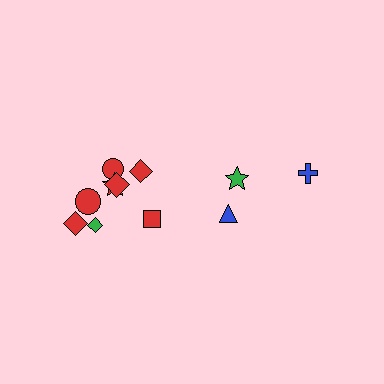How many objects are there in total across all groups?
There are 11 objects.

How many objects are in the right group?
There are 3 objects.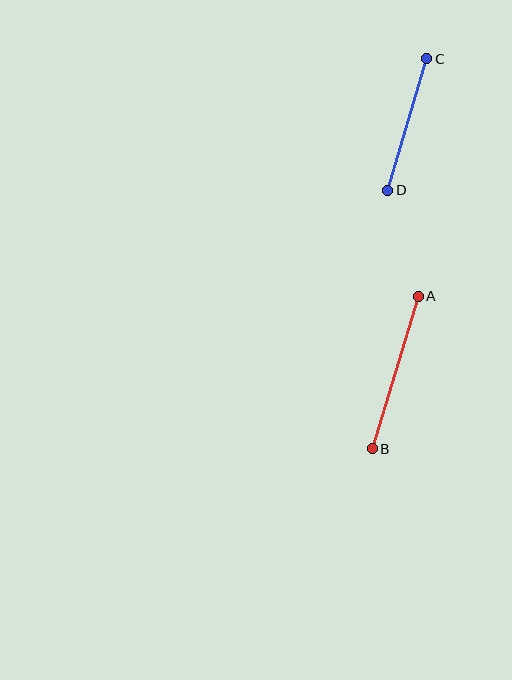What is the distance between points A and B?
The distance is approximately 159 pixels.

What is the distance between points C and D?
The distance is approximately 137 pixels.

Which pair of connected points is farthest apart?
Points A and B are farthest apart.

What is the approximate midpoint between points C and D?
The midpoint is at approximately (407, 124) pixels.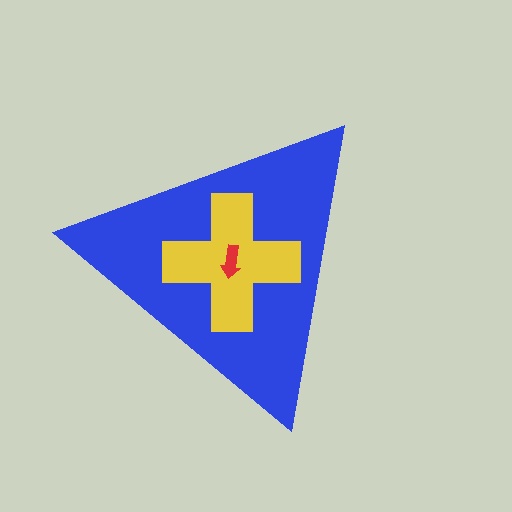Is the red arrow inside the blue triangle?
Yes.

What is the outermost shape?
The blue triangle.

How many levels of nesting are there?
3.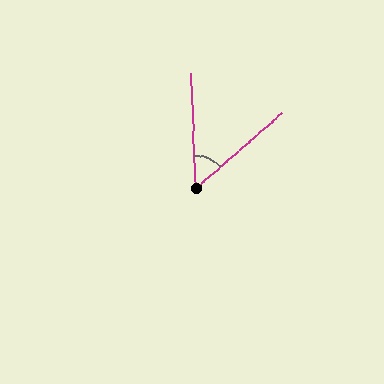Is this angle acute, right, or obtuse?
It is acute.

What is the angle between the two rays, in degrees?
Approximately 51 degrees.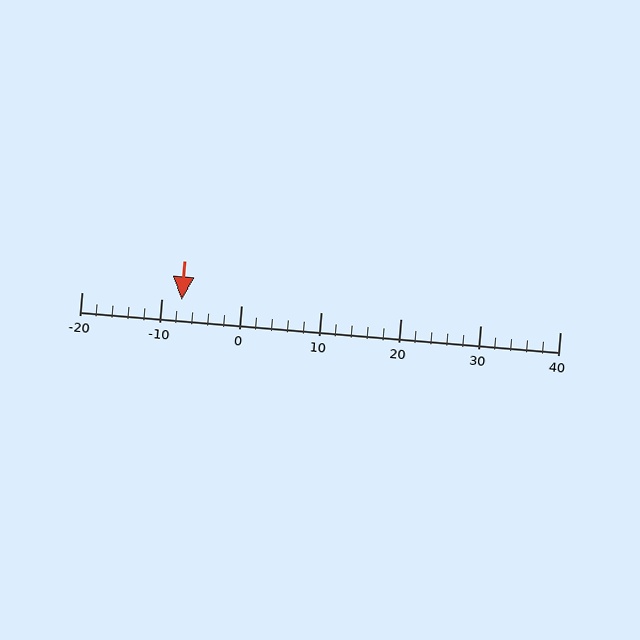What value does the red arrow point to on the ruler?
The red arrow points to approximately -7.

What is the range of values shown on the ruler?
The ruler shows values from -20 to 40.